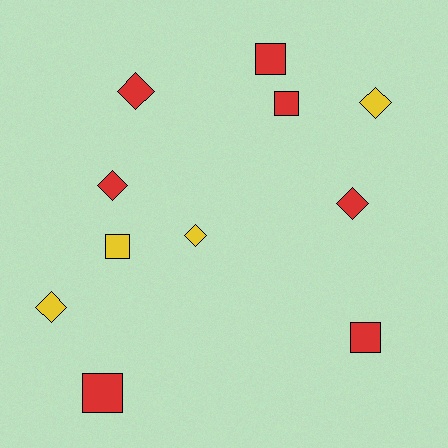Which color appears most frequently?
Red, with 7 objects.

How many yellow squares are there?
There is 1 yellow square.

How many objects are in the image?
There are 11 objects.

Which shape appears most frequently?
Diamond, with 6 objects.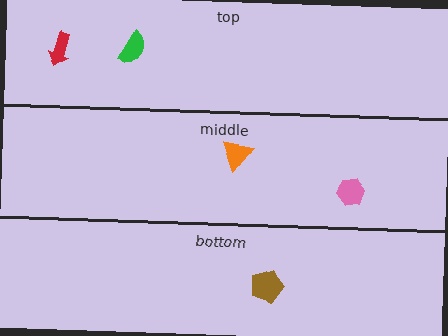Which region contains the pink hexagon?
The middle region.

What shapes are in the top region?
The green semicircle, the red arrow.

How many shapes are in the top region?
2.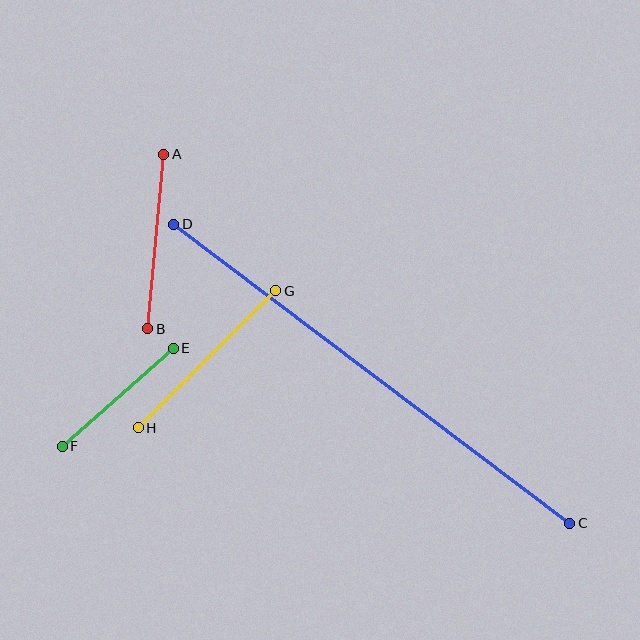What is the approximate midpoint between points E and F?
The midpoint is at approximately (118, 397) pixels.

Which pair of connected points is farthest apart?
Points C and D are farthest apart.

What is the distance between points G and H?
The distance is approximately 194 pixels.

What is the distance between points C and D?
The distance is approximately 496 pixels.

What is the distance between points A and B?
The distance is approximately 175 pixels.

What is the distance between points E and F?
The distance is approximately 148 pixels.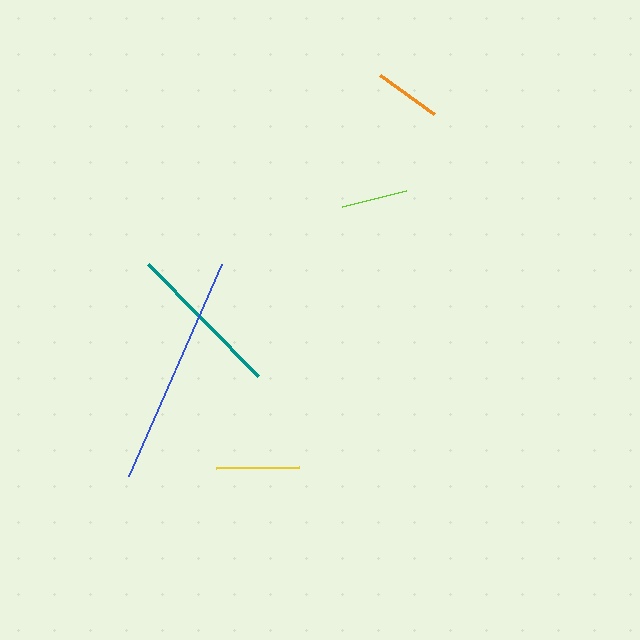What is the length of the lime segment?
The lime segment is approximately 65 pixels long.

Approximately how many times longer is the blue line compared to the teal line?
The blue line is approximately 1.5 times the length of the teal line.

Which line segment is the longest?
The blue line is the longest at approximately 231 pixels.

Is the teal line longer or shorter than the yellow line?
The teal line is longer than the yellow line.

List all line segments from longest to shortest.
From longest to shortest: blue, teal, yellow, orange, lime.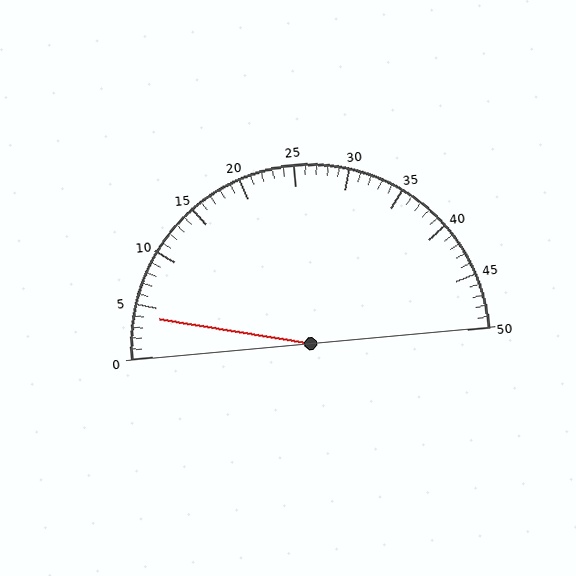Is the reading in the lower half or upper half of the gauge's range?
The reading is in the lower half of the range (0 to 50).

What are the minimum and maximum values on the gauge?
The gauge ranges from 0 to 50.